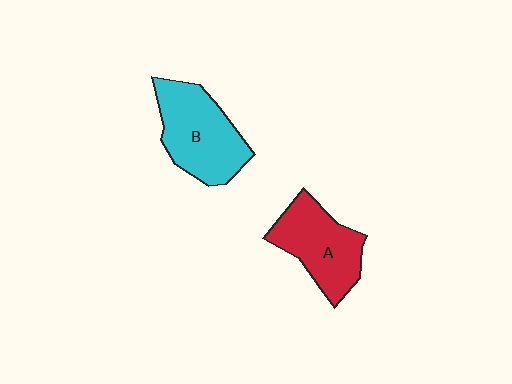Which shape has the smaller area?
Shape A (red).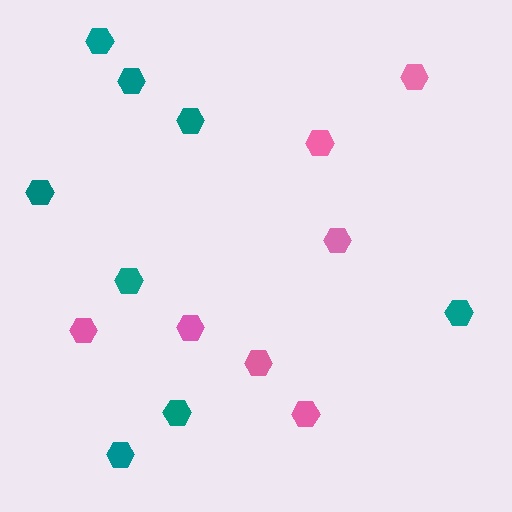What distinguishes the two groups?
There are 2 groups: one group of pink hexagons (7) and one group of teal hexagons (8).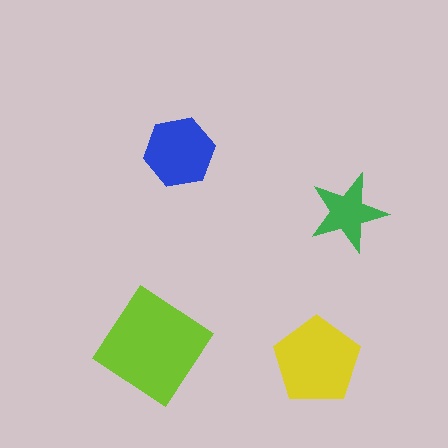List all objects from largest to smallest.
The lime diamond, the yellow pentagon, the blue hexagon, the green star.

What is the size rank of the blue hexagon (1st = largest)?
3rd.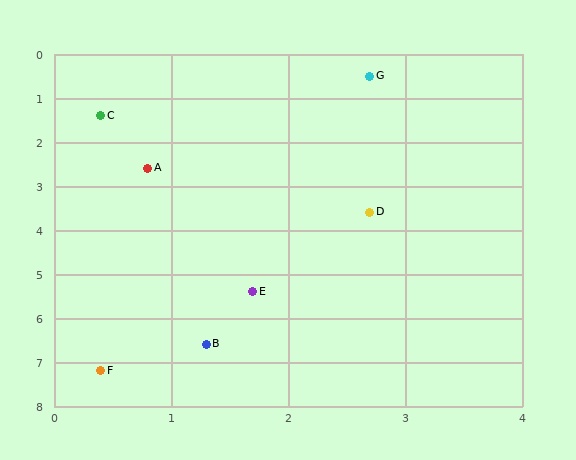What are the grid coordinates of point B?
Point B is at approximately (1.3, 6.6).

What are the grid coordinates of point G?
Point G is at approximately (2.7, 0.5).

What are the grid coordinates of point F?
Point F is at approximately (0.4, 7.2).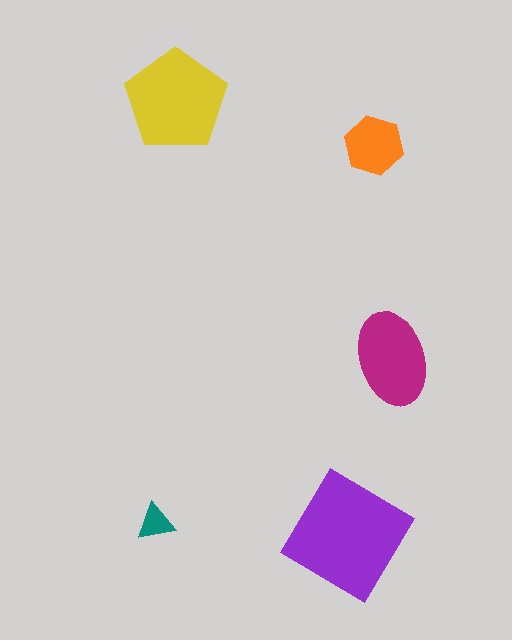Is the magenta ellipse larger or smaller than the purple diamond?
Smaller.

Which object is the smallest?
The teal triangle.